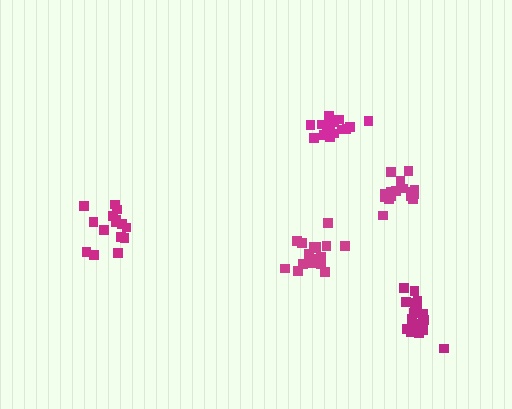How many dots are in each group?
Group 1: 16 dots, Group 2: 19 dots, Group 3: 16 dots, Group 4: 19 dots, Group 5: 17 dots (87 total).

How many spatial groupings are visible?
There are 5 spatial groupings.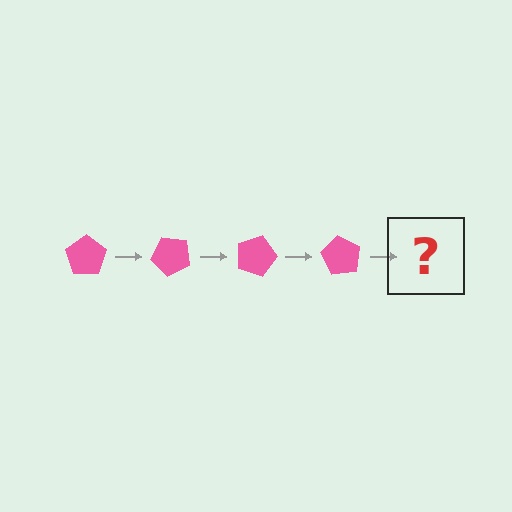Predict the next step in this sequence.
The next step is a pink pentagon rotated 180 degrees.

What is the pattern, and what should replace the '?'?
The pattern is that the pentagon rotates 45 degrees each step. The '?' should be a pink pentagon rotated 180 degrees.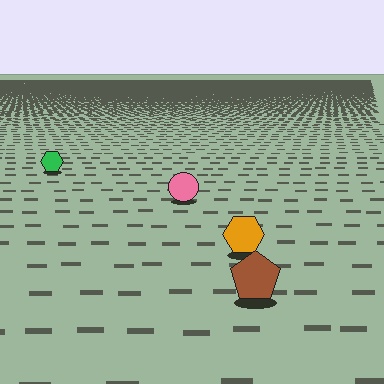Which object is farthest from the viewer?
The green hexagon is farthest from the viewer. It appears smaller and the ground texture around it is denser.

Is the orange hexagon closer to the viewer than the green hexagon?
Yes. The orange hexagon is closer — you can tell from the texture gradient: the ground texture is coarser near it.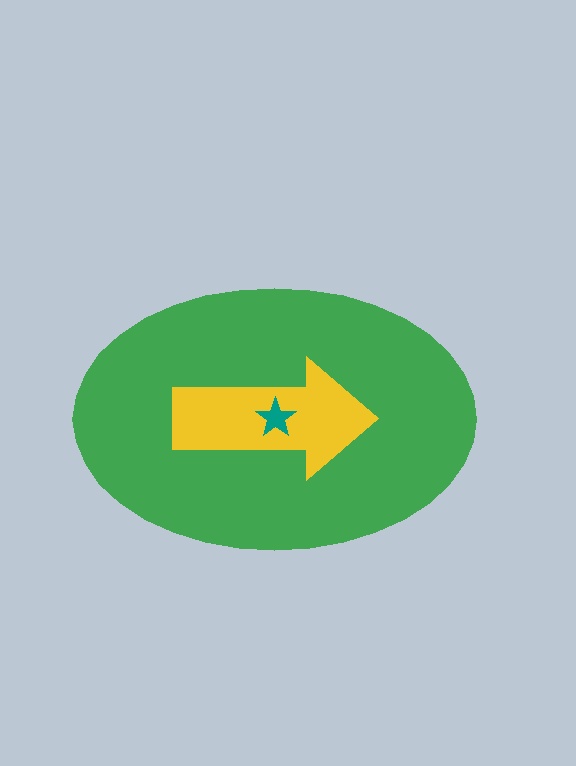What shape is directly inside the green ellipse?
The yellow arrow.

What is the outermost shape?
The green ellipse.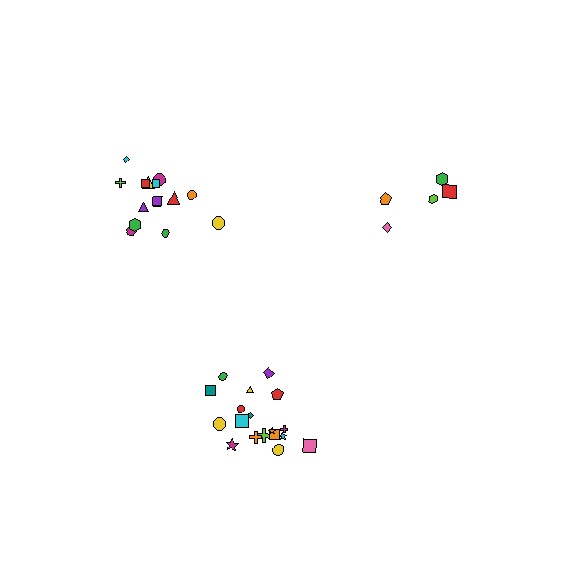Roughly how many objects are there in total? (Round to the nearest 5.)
Roughly 40 objects in total.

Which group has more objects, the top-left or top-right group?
The top-left group.